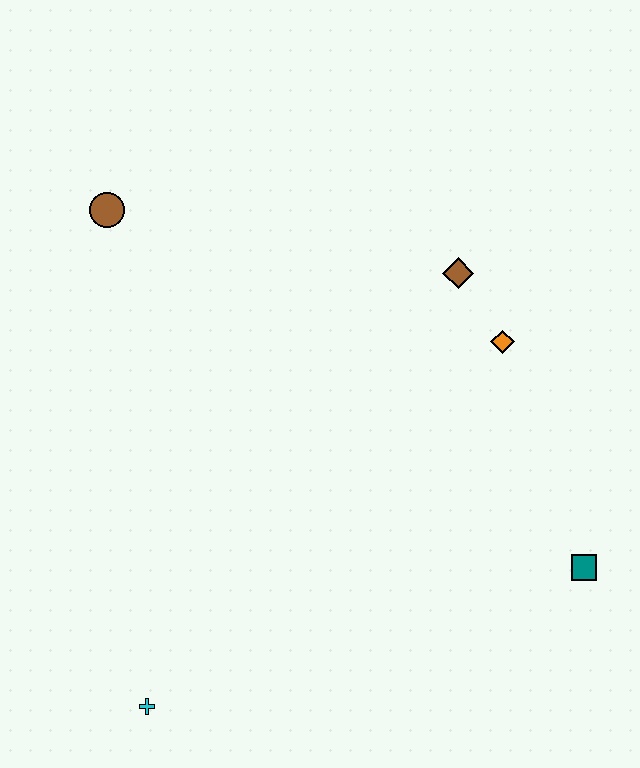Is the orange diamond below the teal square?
No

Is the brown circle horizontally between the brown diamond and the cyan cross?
No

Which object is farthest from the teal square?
The brown circle is farthest from the teal square.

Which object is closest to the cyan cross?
The teal square is closest to the cyan cross.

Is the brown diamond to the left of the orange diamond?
Yes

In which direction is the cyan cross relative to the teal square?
The cyan cross is to the left of the teal square.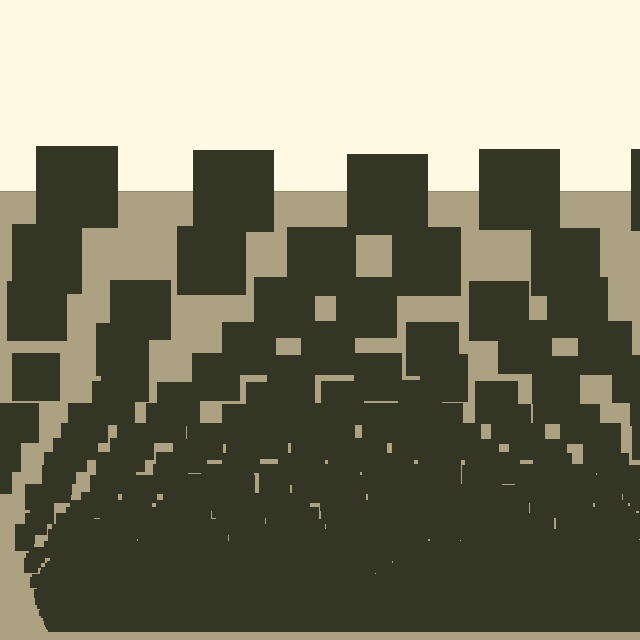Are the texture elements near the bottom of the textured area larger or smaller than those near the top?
Smaller. The gradient is inverted — elements near the bottom are smaller and denser.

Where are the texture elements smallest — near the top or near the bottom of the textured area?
Near the bottom.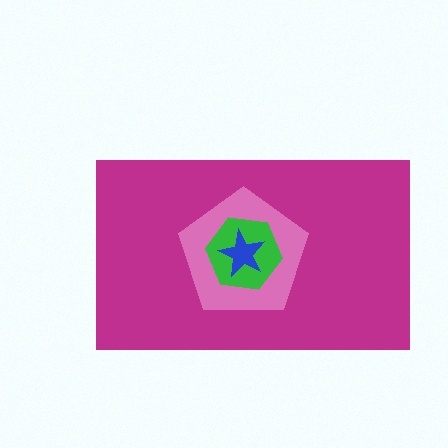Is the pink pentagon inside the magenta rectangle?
Yes.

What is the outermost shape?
The magenta rectangle.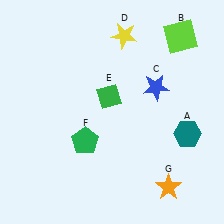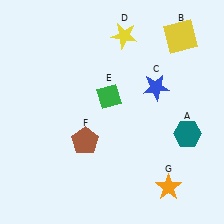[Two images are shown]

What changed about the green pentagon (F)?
In Image 1, F is green. In Image 2, it changed to brown.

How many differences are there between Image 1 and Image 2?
There are 2 differences between the two images.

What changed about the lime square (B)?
In Image 1, B is lime. In Image 2, it changed to yellow.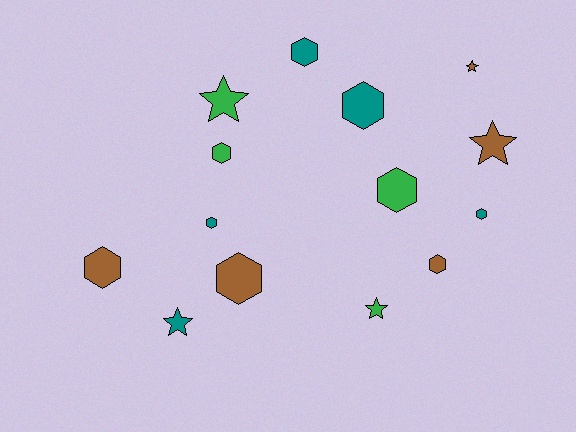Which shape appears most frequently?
Hexagon, with 9 objects.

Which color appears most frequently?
Brown, with 5 objects.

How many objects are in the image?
There are 14 objects.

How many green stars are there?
There are 2 green stars.